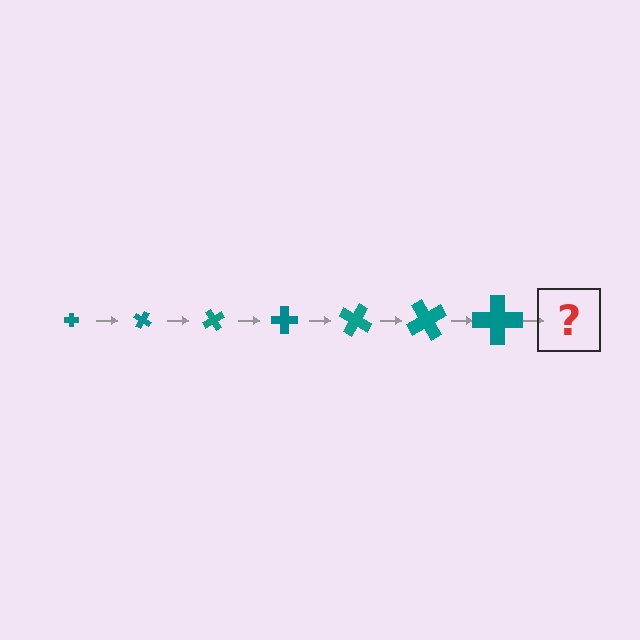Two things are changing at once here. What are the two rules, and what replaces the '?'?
The two rules are that the cross grows larger each step and it rotates 30 degrees each step. The '?' should be a cross, larger than the previous one and rotated 210 degrees from the start.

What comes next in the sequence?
The next element should be a cross, larger than the previous one and rotated 210 degrees from the start.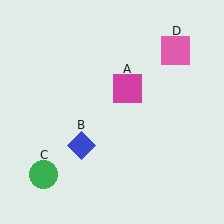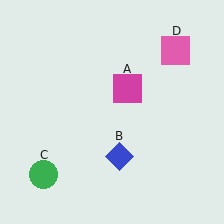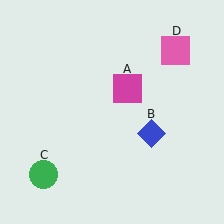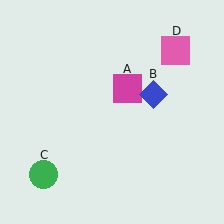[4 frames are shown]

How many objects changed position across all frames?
1 object changed position: blue diamond (object B).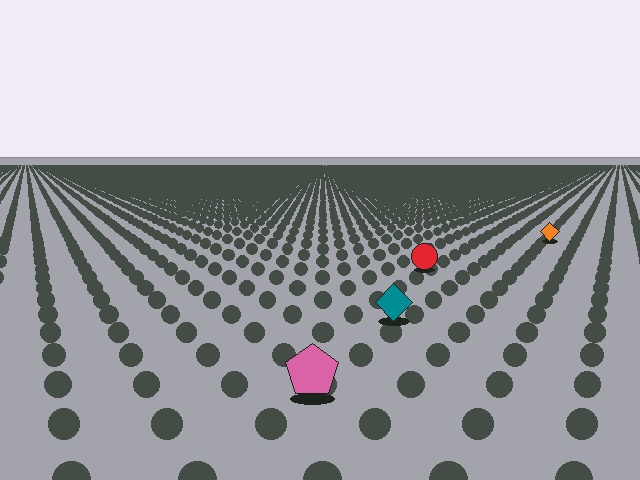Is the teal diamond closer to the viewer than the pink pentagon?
No. The pink pentagon is closer — you can tell from the texture gradient: the ground texture is coarser near it.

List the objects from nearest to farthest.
From nearest to farthest: the pink pentagon, the teal diamond, the red circle, the orange diamond.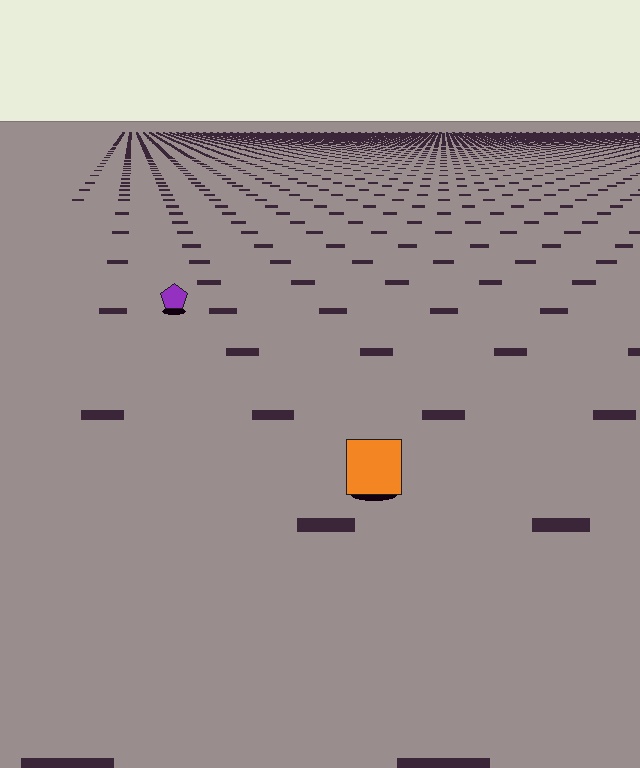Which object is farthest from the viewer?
The purple pentagon is farthest from the viewer. It appears smaller and the ground texture around it is denser.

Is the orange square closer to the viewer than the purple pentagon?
Yes. The orange square is closer — you can tell from the texture gradient: the ground texture is coarser near it.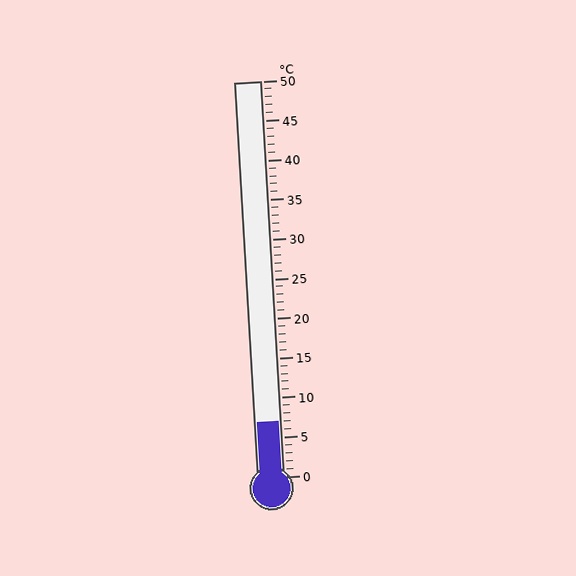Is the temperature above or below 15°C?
The temperature is below 15°C.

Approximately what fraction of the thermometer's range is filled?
The thermometer is filled to approximately 15% of its range.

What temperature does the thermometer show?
The thermometer shows approximately 7°C.